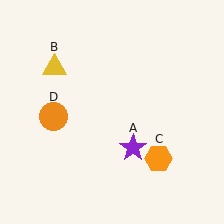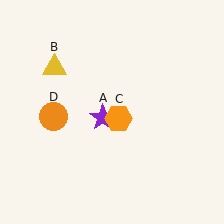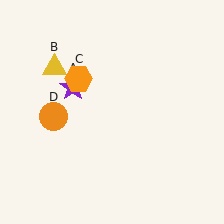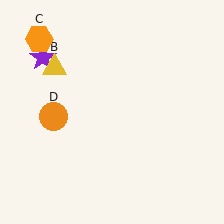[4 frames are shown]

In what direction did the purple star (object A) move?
The purple star (object A) moved up and to the left.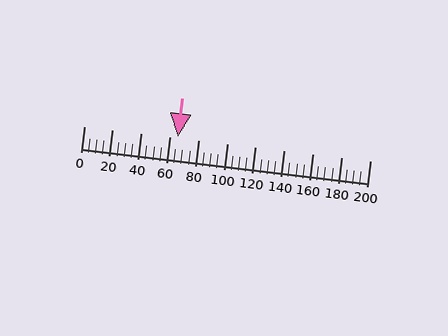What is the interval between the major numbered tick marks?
The major tick marks are spaced 20 units apart.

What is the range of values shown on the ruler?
The ruler shows values from 0 to 200.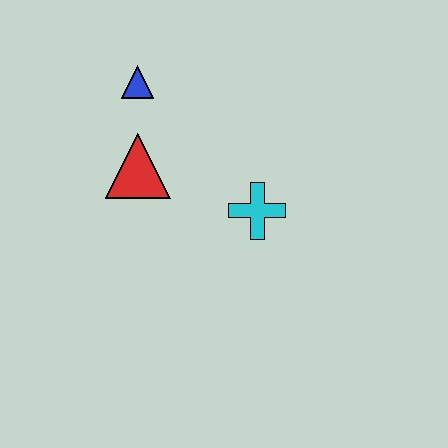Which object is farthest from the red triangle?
The cyan cross is farthest from the red triangle.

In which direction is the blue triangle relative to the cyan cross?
The blue triangle is above the cyan cross.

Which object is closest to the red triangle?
The blue triangle is closest to the red triangle.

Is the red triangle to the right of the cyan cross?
No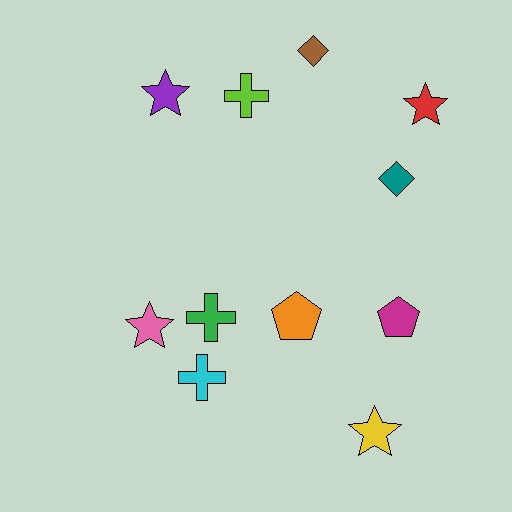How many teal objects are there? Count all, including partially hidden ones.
There is 1 teal object.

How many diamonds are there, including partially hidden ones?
There are 2 diamonds.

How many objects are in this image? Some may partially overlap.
There are 11 objects.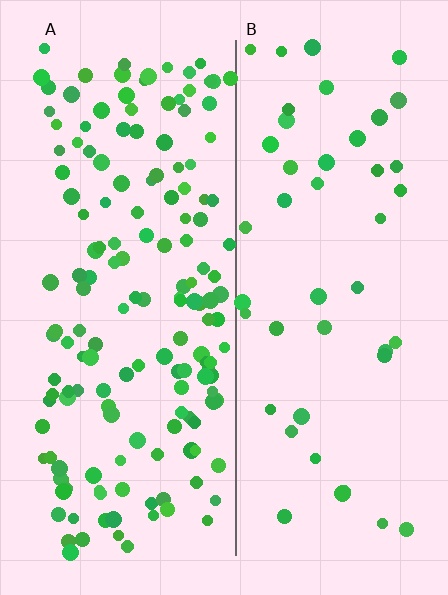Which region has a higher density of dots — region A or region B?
A (the left).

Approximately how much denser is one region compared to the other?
Approximately 3.4× — region A over region B.